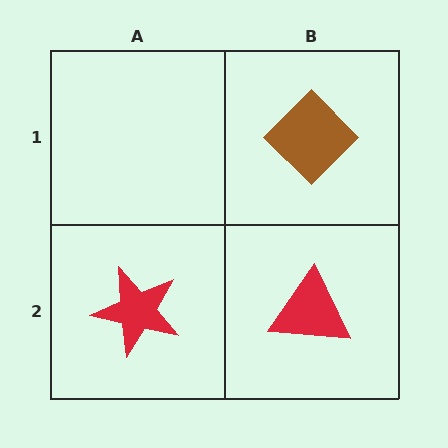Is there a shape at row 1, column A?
No, that cell is empty.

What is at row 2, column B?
A red triangle.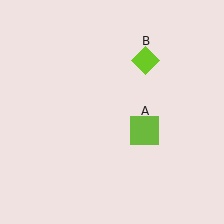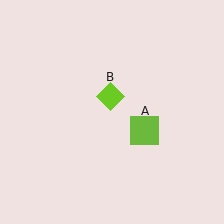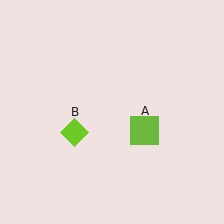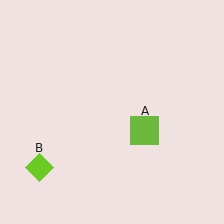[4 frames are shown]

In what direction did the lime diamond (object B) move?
The lime diamond (object B) moved down and to the left.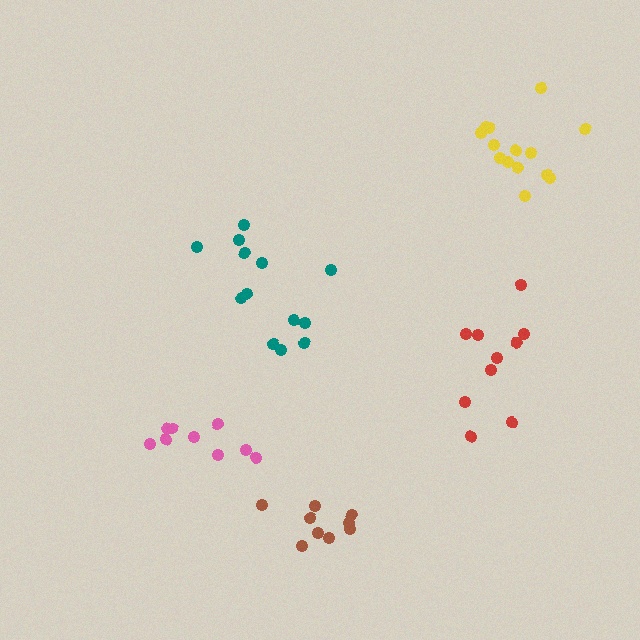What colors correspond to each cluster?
The clusters are colored: brown, pink, yellow, teal, red.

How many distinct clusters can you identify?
There are 5 distinct clusters.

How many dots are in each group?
Group 1: 9 dots, Group 2: 9 dots, Group 3: 14 dots, Group 4: 13 dots, Group 5: 10 dots (55 total).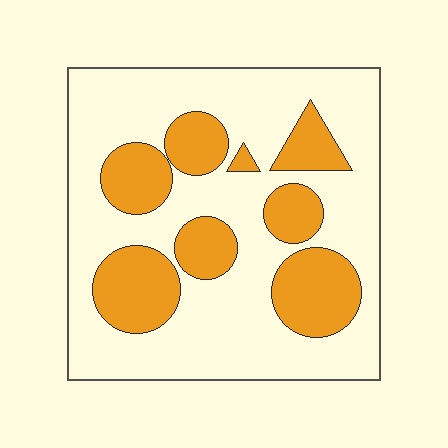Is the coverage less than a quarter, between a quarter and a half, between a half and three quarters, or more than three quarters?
Between a quarter and a half.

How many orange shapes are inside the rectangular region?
8.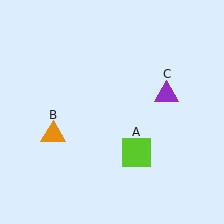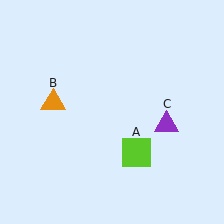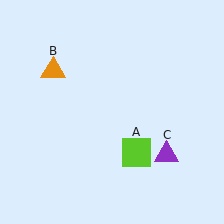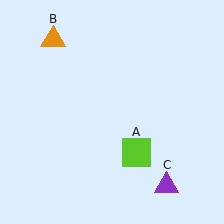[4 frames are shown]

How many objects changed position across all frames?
2 objects changed position: orange triangle (object B), purple triangle (object C).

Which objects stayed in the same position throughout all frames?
Lime square (object A) remained stationary.